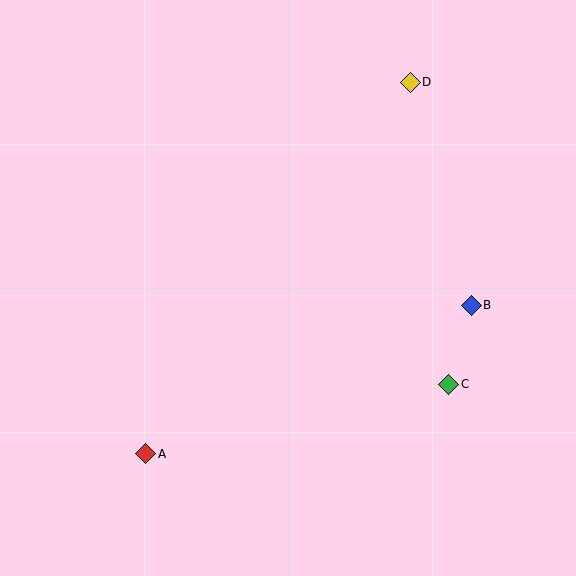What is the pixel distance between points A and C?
The distance between A and C is 311 pixels.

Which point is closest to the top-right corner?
Point D is closest to the top-right corner.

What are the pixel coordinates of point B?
Point B is at (471, 305).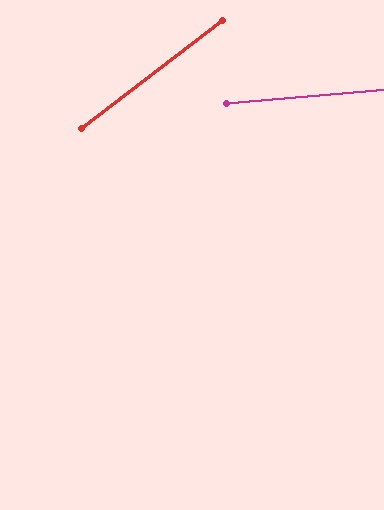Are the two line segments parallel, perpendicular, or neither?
Neither parallel nor perpendicular — they differ by about 32°.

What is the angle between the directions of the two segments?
Approximately 32 degrees.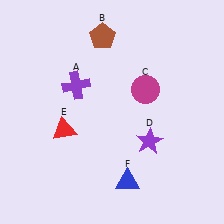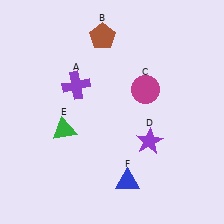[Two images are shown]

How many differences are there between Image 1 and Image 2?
There is 1 difference between the two images.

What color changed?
The triangle (E) changed from red in Image 1 to green in Image 2.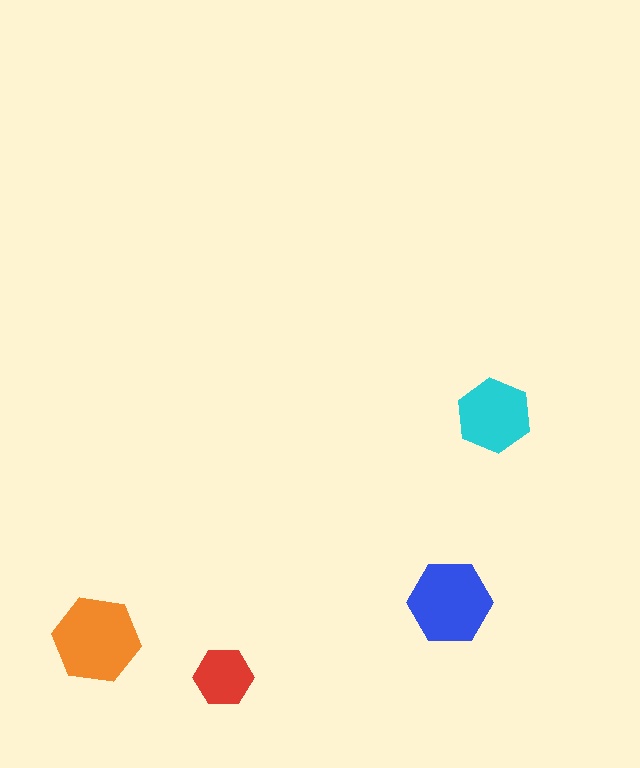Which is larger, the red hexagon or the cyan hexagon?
The cyan one.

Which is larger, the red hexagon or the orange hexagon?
The orange one.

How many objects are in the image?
There are 4 objects in the image.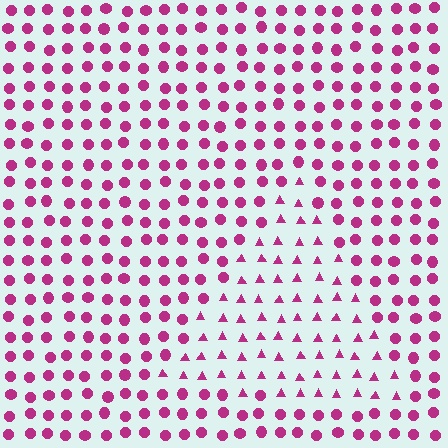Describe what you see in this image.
The image is filled with small magenta elements arranged in a uniform grid. A triangle-shaped region contains triangles, while the surrounding area contains circles. The boundary is defined purely by the change in element shape.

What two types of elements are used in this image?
The image uses triangles inside the triangle region and circles outside it.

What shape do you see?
I see a triangle.